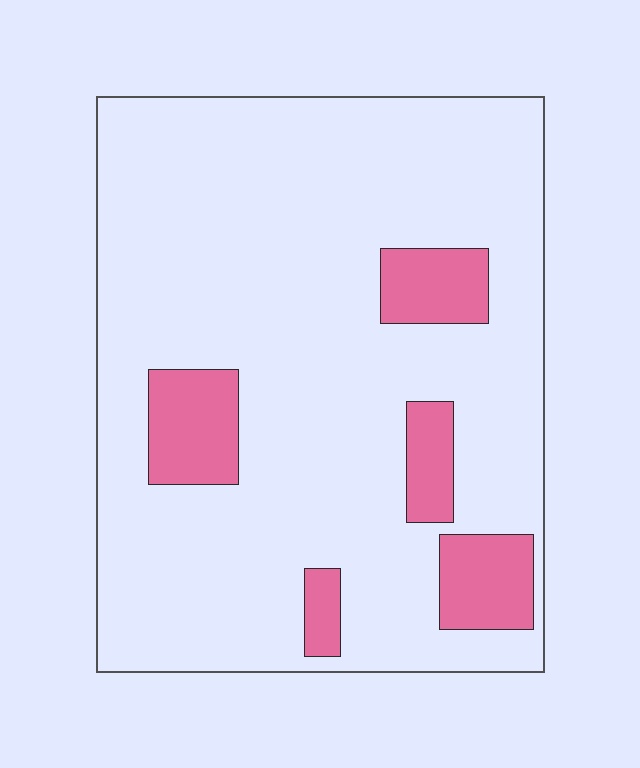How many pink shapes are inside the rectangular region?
5.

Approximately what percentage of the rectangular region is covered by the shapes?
Approximately 15%.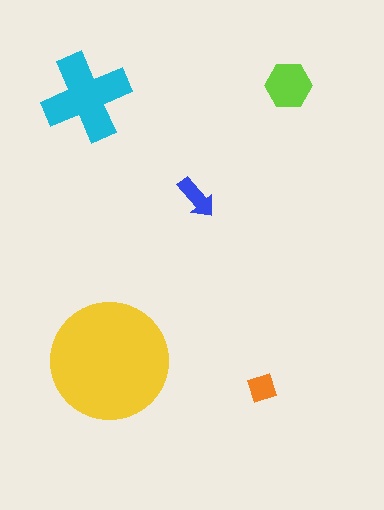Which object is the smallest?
The orange diamond.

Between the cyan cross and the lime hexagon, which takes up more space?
The cyan cross.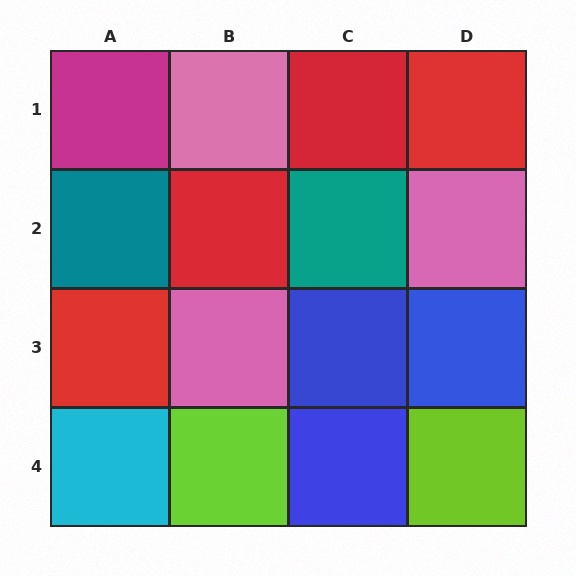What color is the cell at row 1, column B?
Pink.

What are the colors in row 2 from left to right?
Teal, red, teal, pink.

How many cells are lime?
2 cells are lime.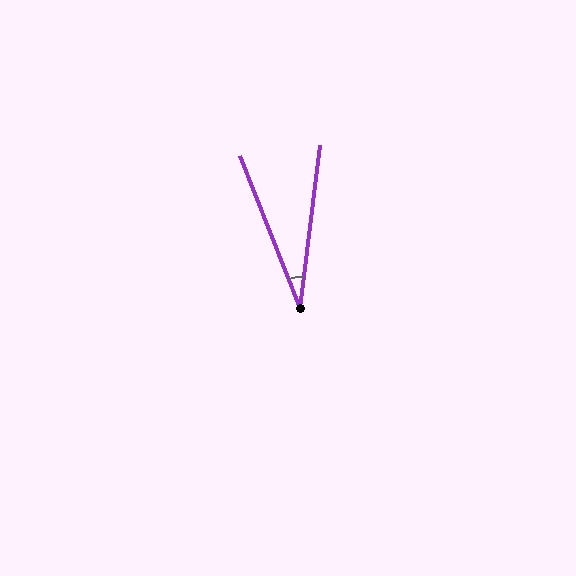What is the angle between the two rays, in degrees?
Approximately 29 degrees.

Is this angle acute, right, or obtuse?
It is acute.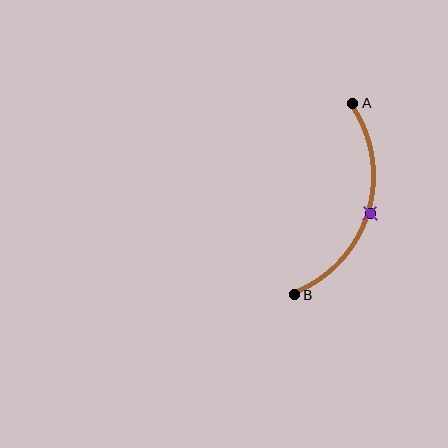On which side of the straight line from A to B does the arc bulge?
The arc bulges to the right of the straight line connecting A and B.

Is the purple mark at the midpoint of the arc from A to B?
Yes. The purple mark lies on the arc at equal arc-length from both A and B — it is the arc midpoint.